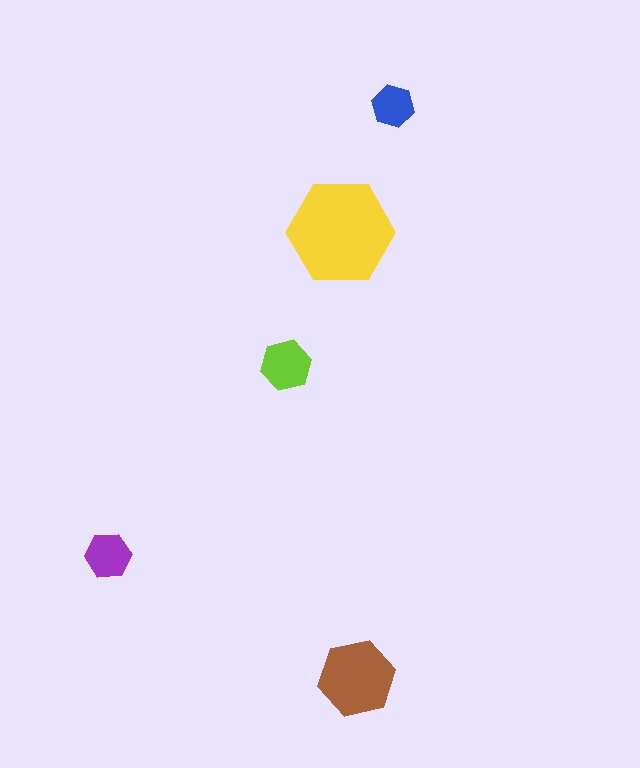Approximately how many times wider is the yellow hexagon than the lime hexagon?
About 2 times wider.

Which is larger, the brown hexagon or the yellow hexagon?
The yellow one.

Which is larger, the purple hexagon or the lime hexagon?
The lime one.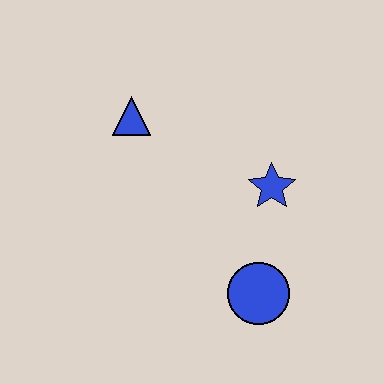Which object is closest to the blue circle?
The blue star is closest to the blue circle.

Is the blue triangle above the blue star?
Yes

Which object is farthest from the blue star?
The blue triangle is farthest from the blue star.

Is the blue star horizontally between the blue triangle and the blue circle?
No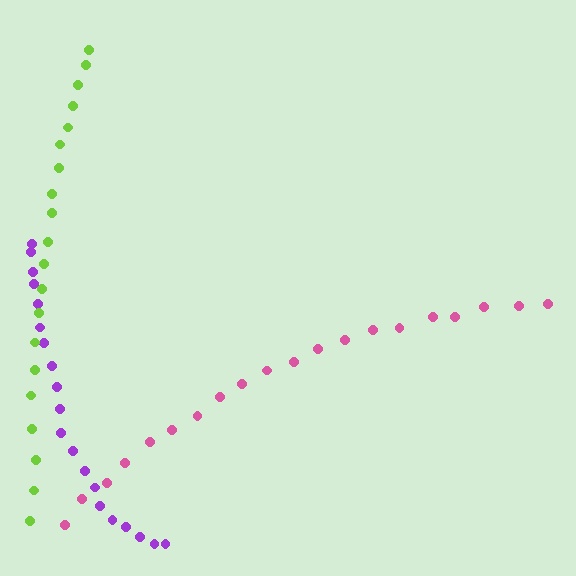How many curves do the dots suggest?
There are 3 distinct paths.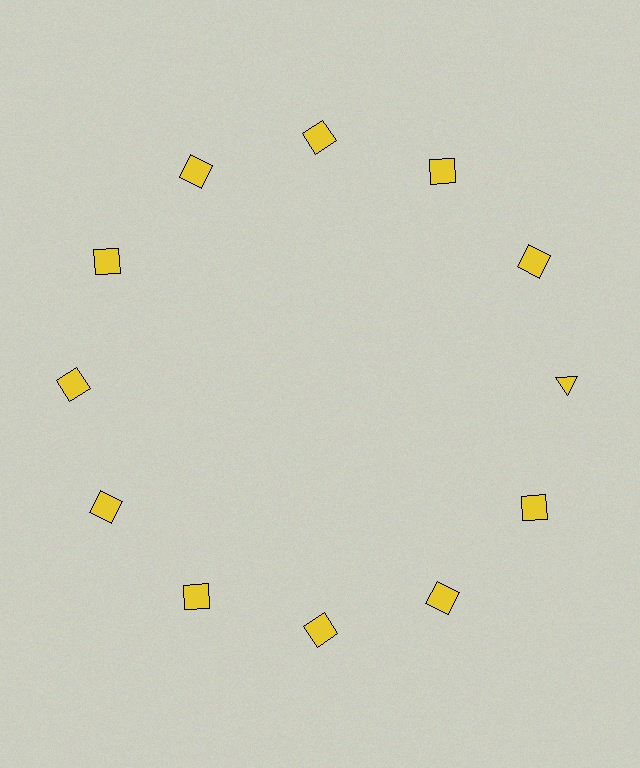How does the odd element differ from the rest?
It has a different shape: triangle instead of square.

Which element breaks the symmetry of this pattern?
The yellow triangle at roughly the 3 o'clock position breaks the symmetry. All other shapes are yellow squares.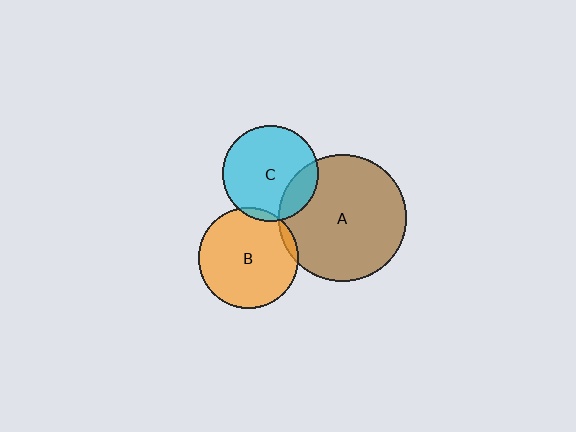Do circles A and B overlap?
Yes.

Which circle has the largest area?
Circle A (brown).